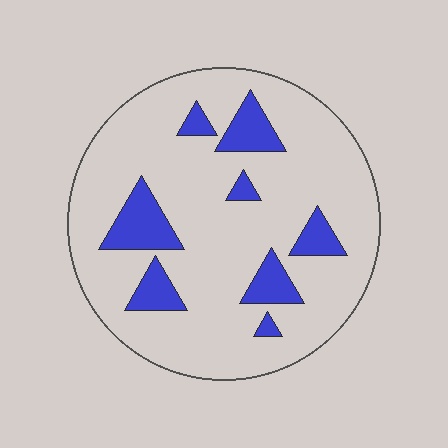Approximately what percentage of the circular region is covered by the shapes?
Approximately 15%.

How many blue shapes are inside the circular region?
8.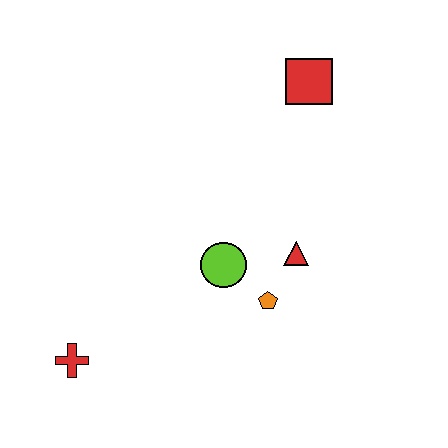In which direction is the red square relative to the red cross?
The red square is above the red cross.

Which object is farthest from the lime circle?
The red square is farthest from the lime circle.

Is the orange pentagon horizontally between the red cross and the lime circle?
No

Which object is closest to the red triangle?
The orange pentagon is closest to the red triangle.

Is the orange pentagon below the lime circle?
Yes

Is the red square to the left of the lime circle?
No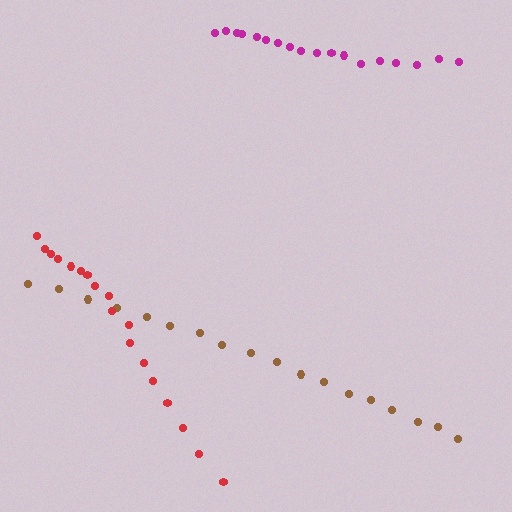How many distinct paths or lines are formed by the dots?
There are 3 distinct paths.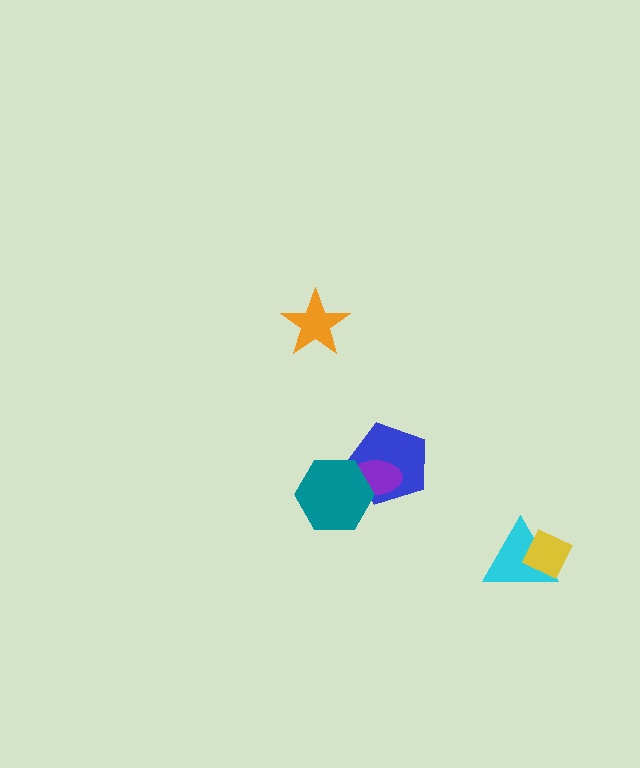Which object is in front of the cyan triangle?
The yellow diamond is in front of the cyan triangle.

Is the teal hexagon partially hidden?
No, no other shape covers it.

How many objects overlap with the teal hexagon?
2 objects overlap with the teal hexagon.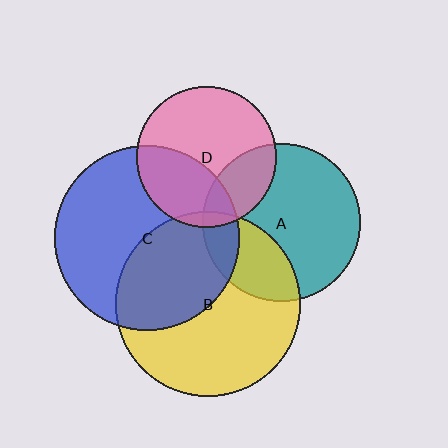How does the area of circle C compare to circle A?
Approximately 1.4 times.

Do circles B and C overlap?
Yes.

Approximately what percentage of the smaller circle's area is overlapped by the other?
Approximately 40%.